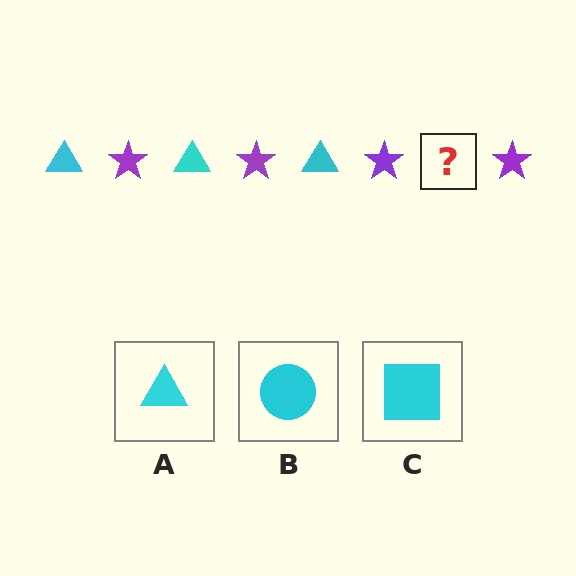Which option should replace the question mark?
Option A.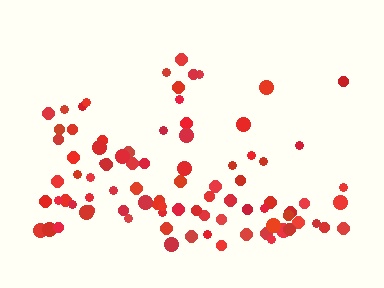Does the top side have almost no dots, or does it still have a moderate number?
Still a moderate number, just noticeably fewer than the bottom.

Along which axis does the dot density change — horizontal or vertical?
Vertical.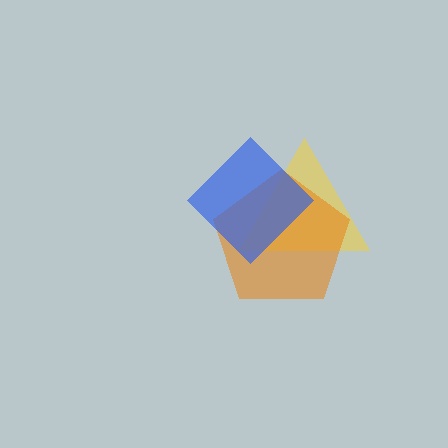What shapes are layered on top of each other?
The layered shapes are: a yellow triangle, an orange pentagon, a blue diamond.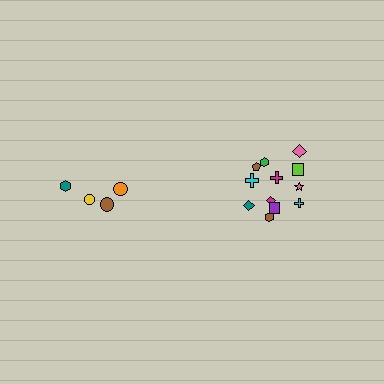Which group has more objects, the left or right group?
The right group.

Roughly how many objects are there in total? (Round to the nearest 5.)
Roughly 15 objects in total.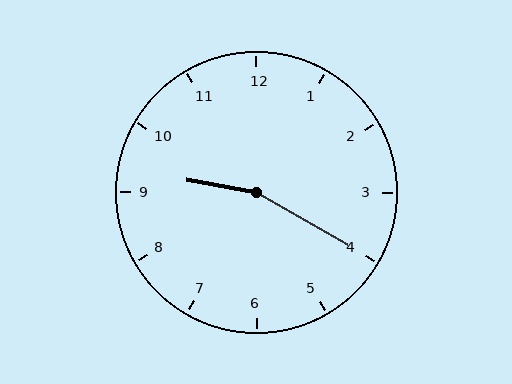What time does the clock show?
9:20.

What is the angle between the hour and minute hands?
Approximately 160 degrees.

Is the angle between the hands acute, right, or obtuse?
It is obtuse.